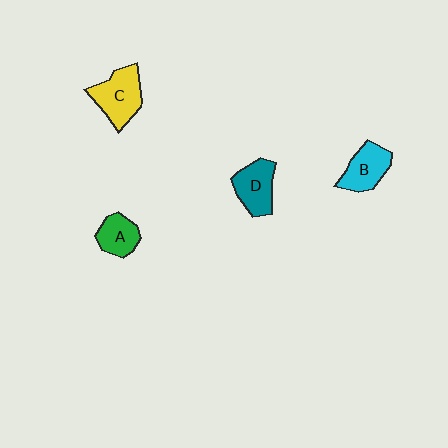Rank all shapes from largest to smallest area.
From largest to smallest: C (yellow), D (teal), B (cyan), A (green).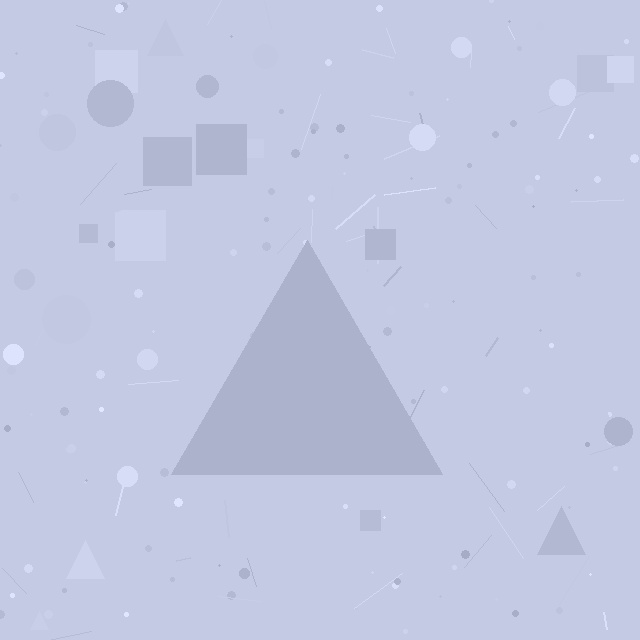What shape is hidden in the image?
A triangle is hidden in the image.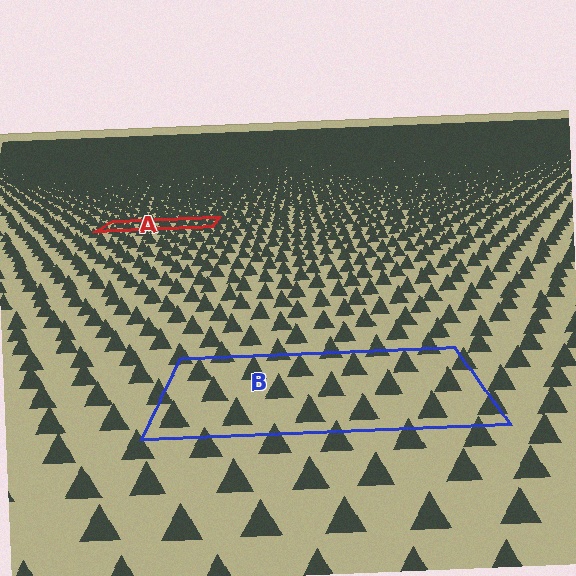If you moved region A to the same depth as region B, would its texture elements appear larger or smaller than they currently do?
They would appear larger. At a closer depth, the same texture elements are projected at a bigger on-screen size.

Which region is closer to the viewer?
Region B is closer. The texture elements there are larger and more spread out.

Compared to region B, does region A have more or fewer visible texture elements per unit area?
Region A has more texture elements per unit area — they are packed more densely because it is farther away.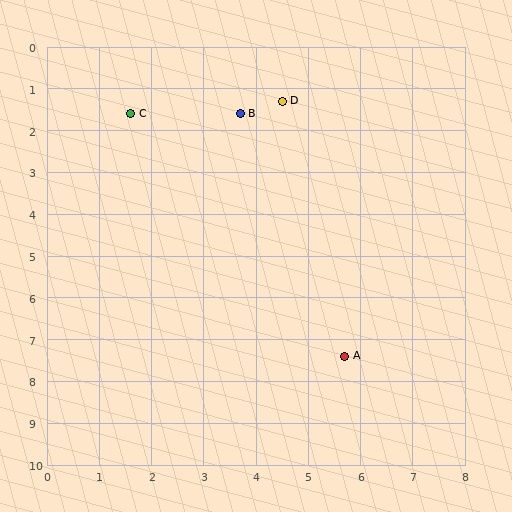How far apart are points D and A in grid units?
Points D and A are about 6.2 grid units apart.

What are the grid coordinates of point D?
Point D is at approximately (4.5, 1.3).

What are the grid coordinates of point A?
Point A is at approximately (5.7, 7.4).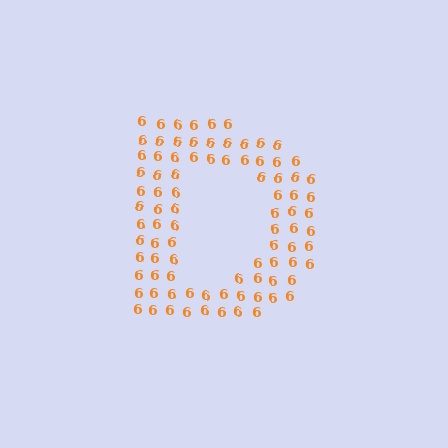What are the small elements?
The small elements are digit 6's.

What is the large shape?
The large shape is the letter D.